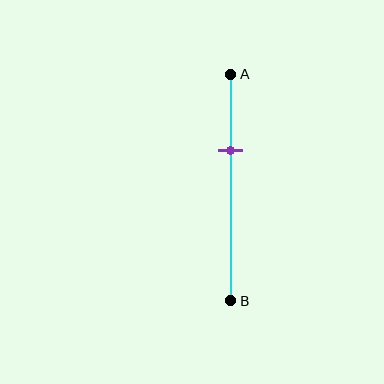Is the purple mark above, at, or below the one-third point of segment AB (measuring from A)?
The purple mark is approximately at the one-third point of segment AB.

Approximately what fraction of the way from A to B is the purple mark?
The purple mark is approximately 35% of the way from A to B.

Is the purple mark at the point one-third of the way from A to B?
Yes, the mark is approximately at the one-third point.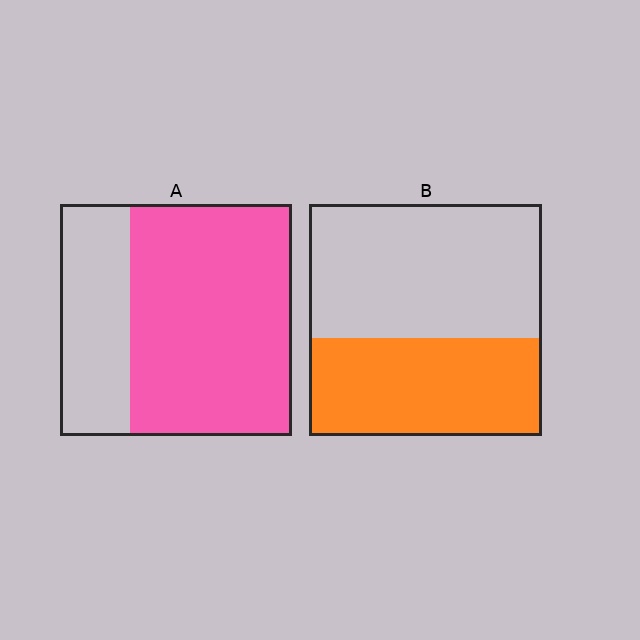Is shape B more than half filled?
No.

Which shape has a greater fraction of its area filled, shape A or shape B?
Shape A.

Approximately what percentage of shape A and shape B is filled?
A is approximately 70% and B is approximately 40%.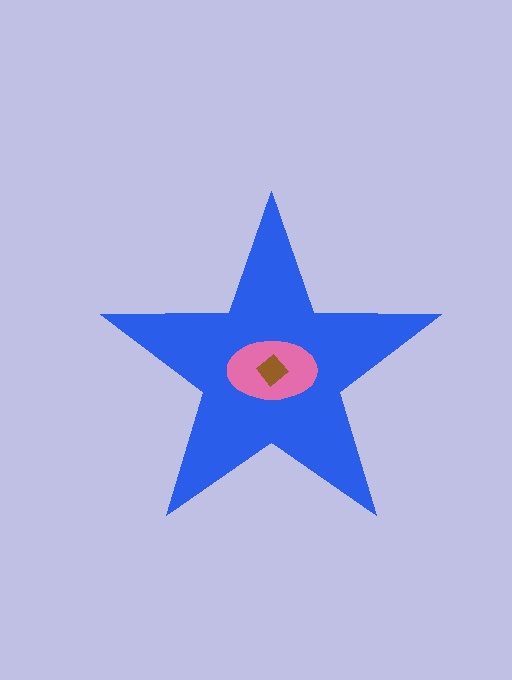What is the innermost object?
The brown diamond.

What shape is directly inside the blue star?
The pink ellipse.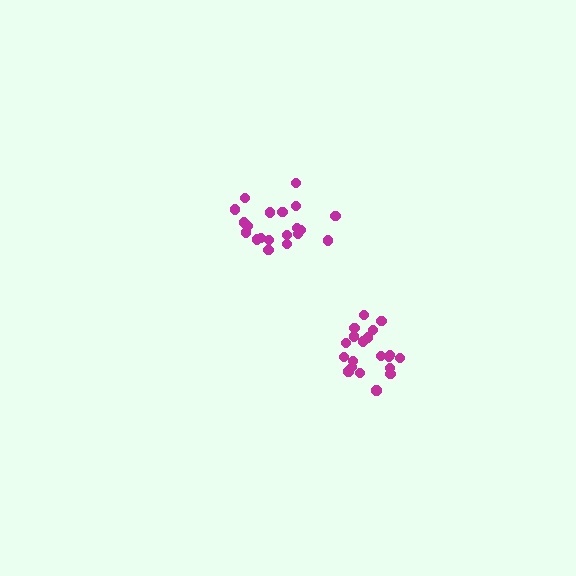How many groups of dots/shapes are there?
There are 2 groups.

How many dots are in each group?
Group 1: 20 dots, Group 2: 20 dots (40 total).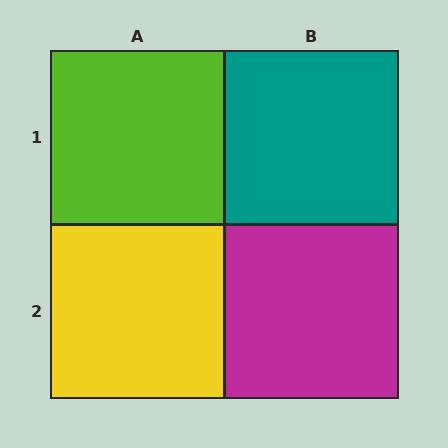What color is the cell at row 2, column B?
Magenta.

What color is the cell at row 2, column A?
Yellow.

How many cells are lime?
1 cell is lime.